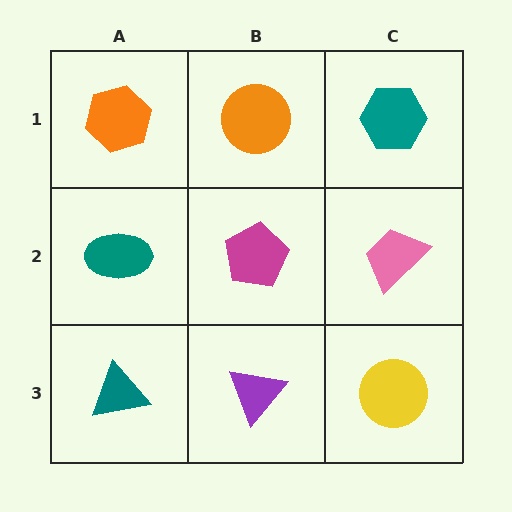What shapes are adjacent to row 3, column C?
A pink trapezoid (row 2, column C), a purple triangle (row 3, column B).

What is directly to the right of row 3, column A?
A purple triangle.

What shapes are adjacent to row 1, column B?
A magenta pentagon (row 2, column B), an orange hexagon (row 1, column A), a teal hexagon (row 1, column C).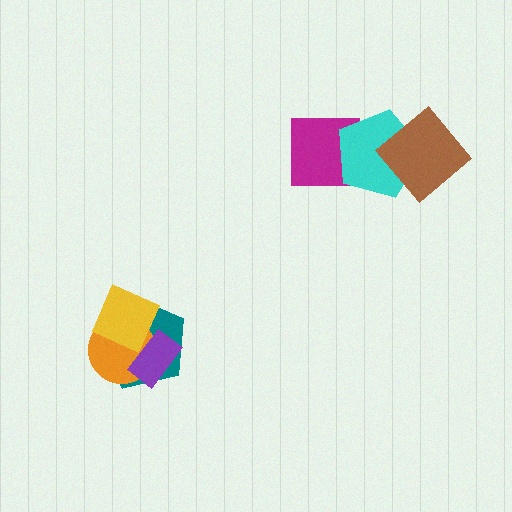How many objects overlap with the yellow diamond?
3 objects overlap with the yellow diamond.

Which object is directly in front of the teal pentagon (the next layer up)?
The orange circle is directly in front of the teal pentagon.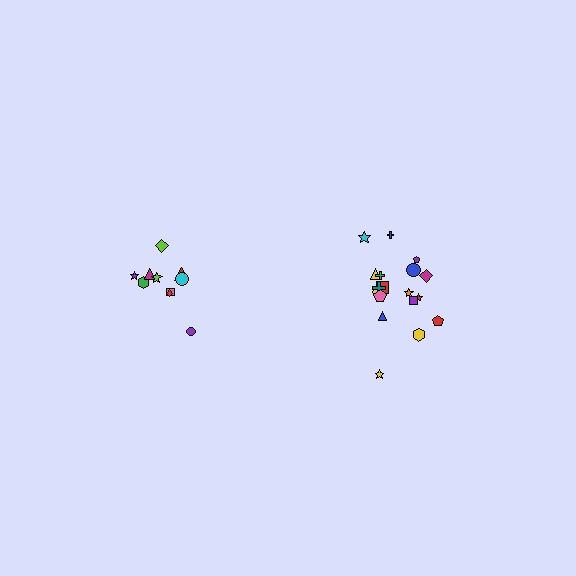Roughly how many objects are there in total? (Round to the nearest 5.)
Roughly 30 objects in total.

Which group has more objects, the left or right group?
The right group.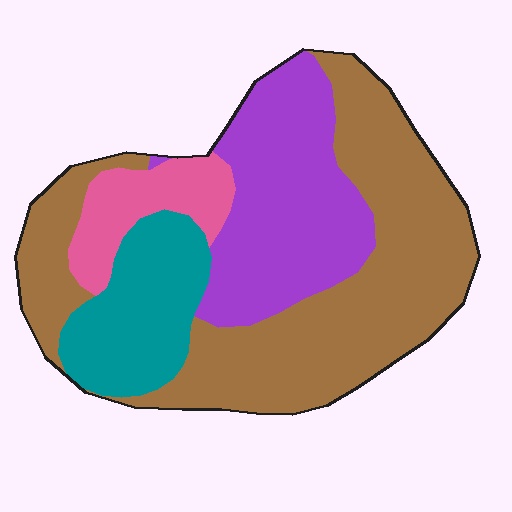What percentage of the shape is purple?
Purple covers 26% of the shape.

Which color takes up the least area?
Pink, at roughly 10%.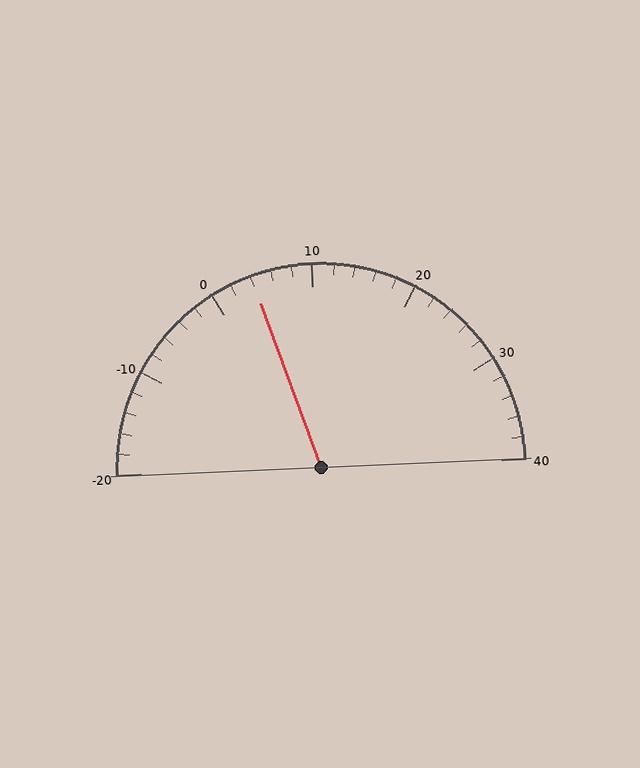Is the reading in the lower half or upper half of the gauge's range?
The reading is in the lower half of the range (-20 to 40).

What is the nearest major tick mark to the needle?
The nearest major tick mark is 0.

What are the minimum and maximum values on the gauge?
The gauge ranges from -20 to 40.